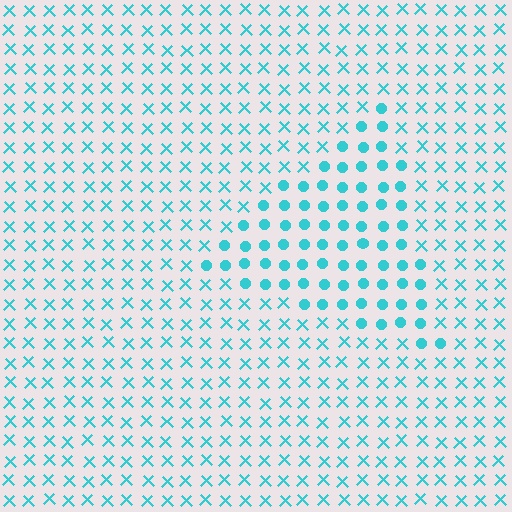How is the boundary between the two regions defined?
The boundary is defined by a change in element shape: circles inside vs. X marks outside. All elements share the same color and spacing.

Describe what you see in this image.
The image is filled with small cyan elements arranged in a uniform grid. A triangle-shaped region contains circles, while the surrounding area contains X marks. The boundary is defined purely by the change in element shape.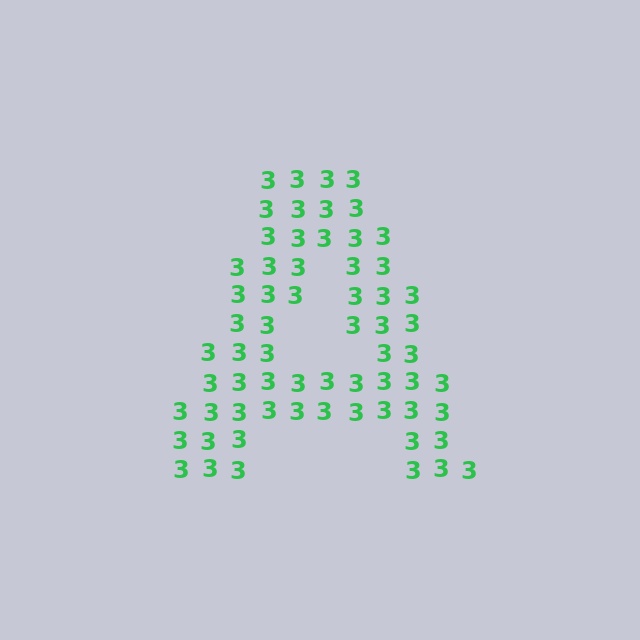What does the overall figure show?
The overall figure shows the letter A.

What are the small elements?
The small elements are digit 3's.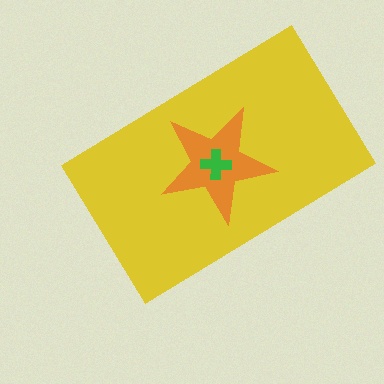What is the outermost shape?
The yellow rectangle.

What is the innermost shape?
The green cross.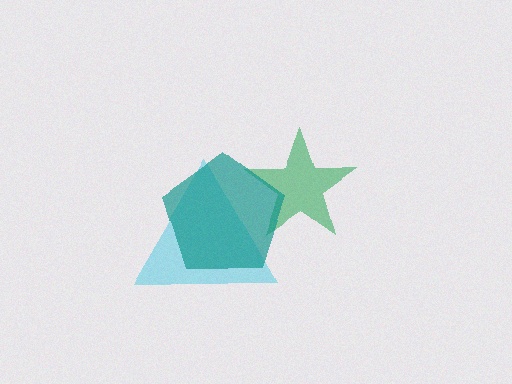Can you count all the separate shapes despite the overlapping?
Yes, there are 3 separate shapes.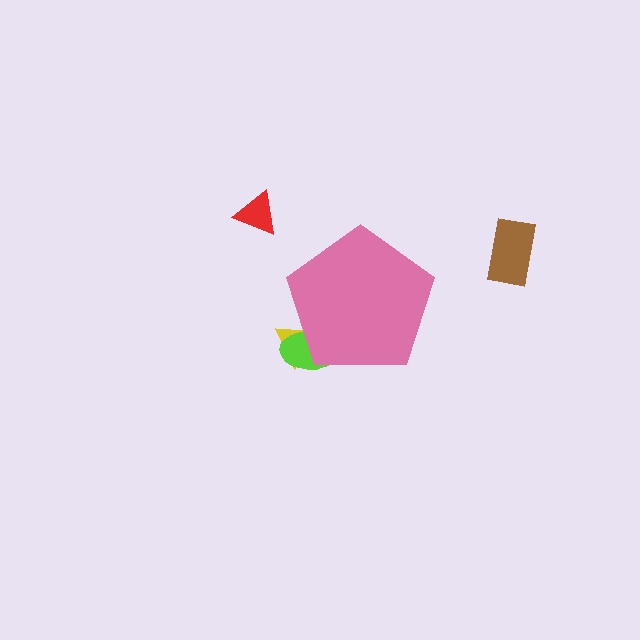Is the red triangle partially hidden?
No, the red triangle is fully visible.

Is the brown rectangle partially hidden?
No, the brown rectangle is fully visible.